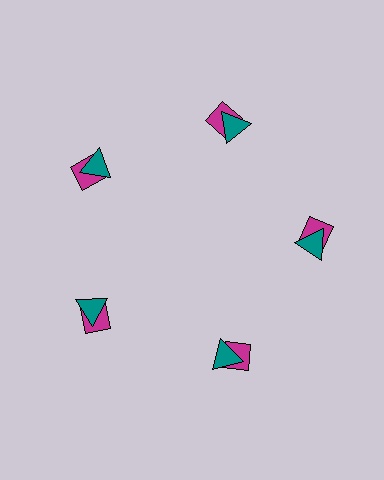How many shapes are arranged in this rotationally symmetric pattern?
There are 10 shapes, arranged in 5 groups of 2.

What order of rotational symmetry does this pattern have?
This pattern has 5-fold rotational symmetry.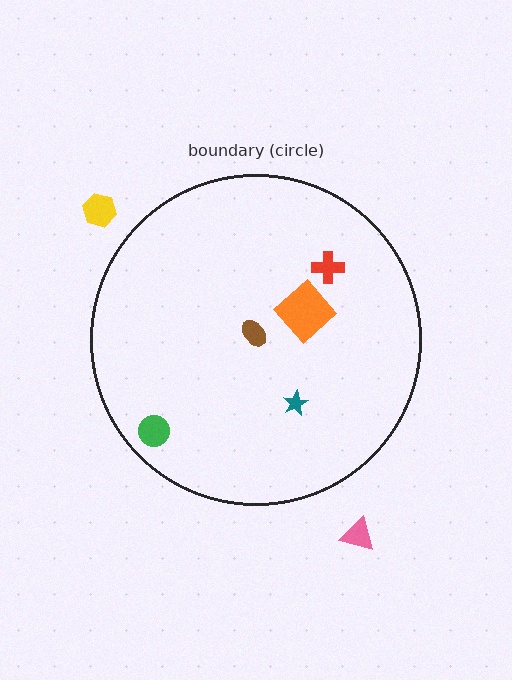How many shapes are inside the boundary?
5 inside, 2 outside.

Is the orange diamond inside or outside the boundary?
Inside.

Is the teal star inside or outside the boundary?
Inside.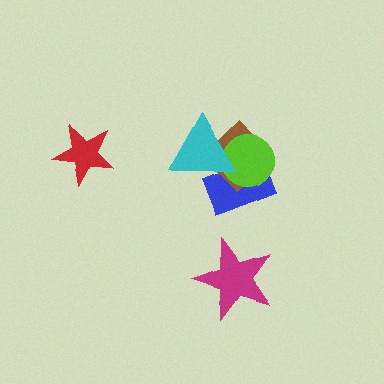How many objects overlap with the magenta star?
0 objects overlap with the magenta star.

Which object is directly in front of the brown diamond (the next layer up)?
The lime circle is directly in front of the brown diamond.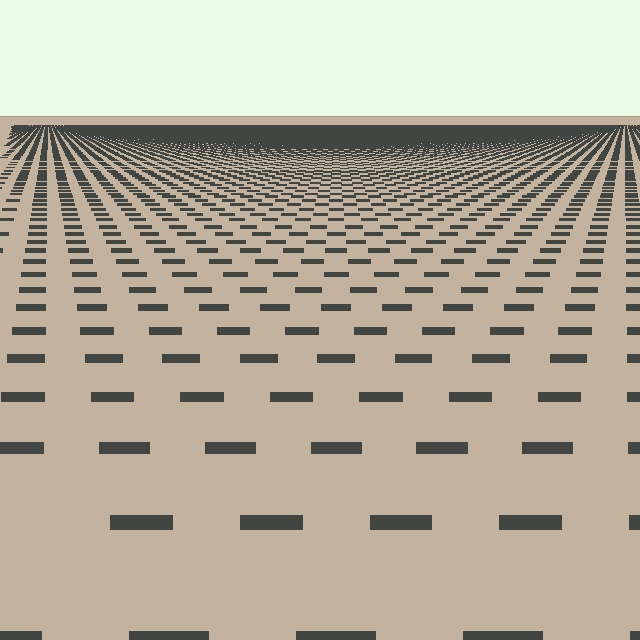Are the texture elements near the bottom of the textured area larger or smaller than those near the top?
Larger. Near the bottom, elements are closer to the viewer and appear at a bigger on-screen size.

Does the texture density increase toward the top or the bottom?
Density increases toward the top.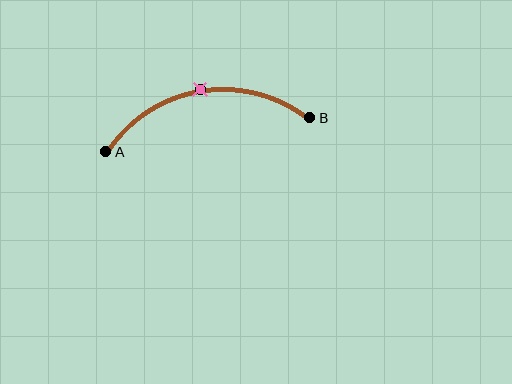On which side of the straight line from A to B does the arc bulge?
The arc bulges above the straight line connecting A and B.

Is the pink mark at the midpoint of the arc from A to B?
Yes. The pink mark lies on the arc at equal arc-length from both A and B — it is the arc midpoint.